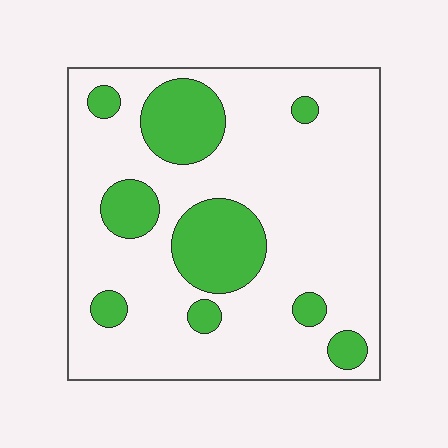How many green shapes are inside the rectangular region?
9.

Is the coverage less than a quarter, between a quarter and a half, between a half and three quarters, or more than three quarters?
Less than a quarter.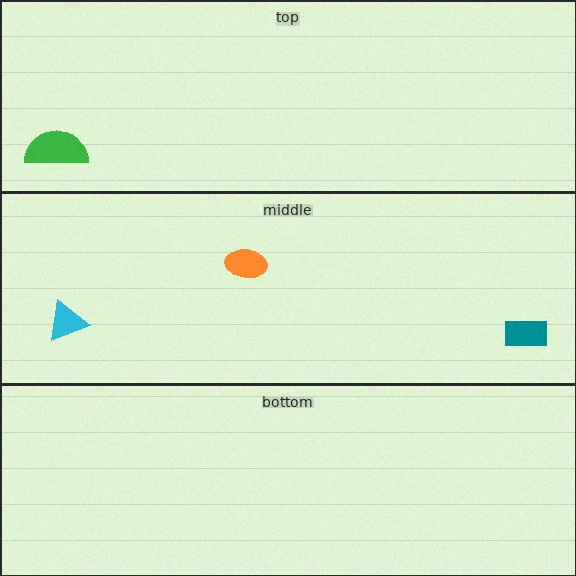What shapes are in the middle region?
The cyan triangle, the teal rectangle, the orange ellipse.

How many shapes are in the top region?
1.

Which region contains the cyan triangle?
The middle region.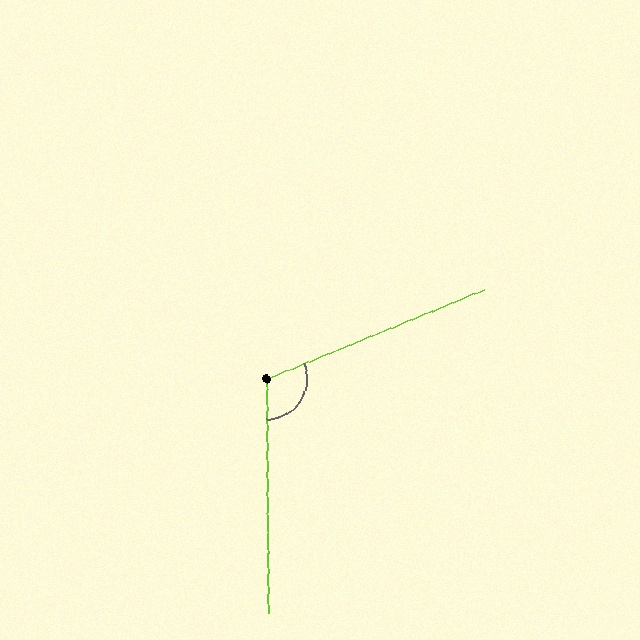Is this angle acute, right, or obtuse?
It is obtuse.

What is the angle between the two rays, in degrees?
Approximately 112 degrees.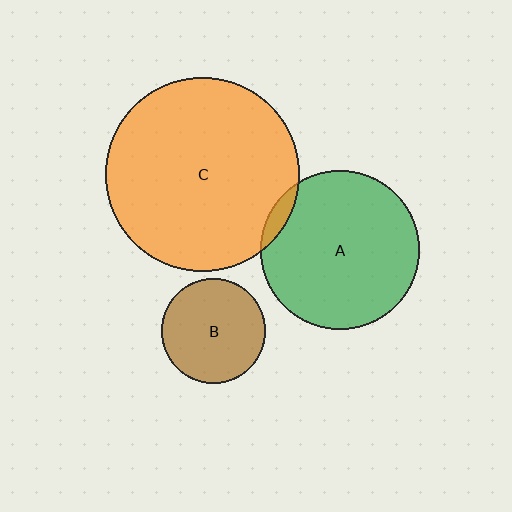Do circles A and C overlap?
Yes.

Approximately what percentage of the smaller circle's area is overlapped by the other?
Approximately 5%.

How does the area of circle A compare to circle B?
Approximately 2.3 times.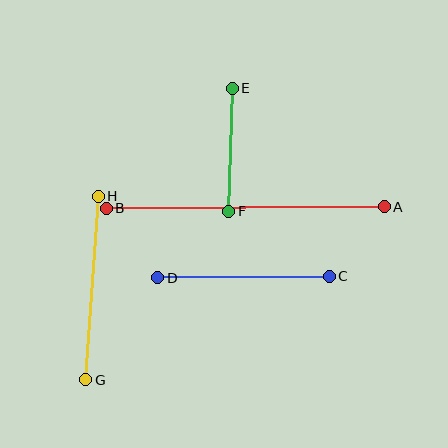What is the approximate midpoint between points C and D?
The midpoint is at approximately (243, 277) pixels.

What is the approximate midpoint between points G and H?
The midpoint is at approximately (92, 288) pixels.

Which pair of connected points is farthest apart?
Points A and B are farthest apart.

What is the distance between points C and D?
The distance is approximately 172 pixels.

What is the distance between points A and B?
The distance is approximately 278 pixels.